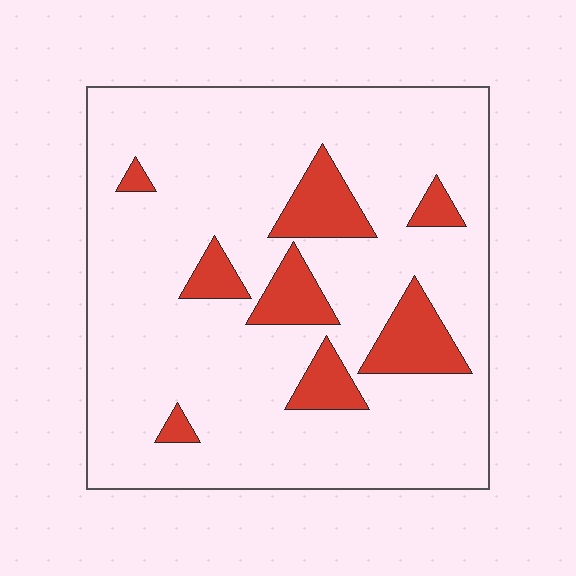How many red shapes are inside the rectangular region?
8.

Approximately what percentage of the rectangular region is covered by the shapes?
Approximately 15%.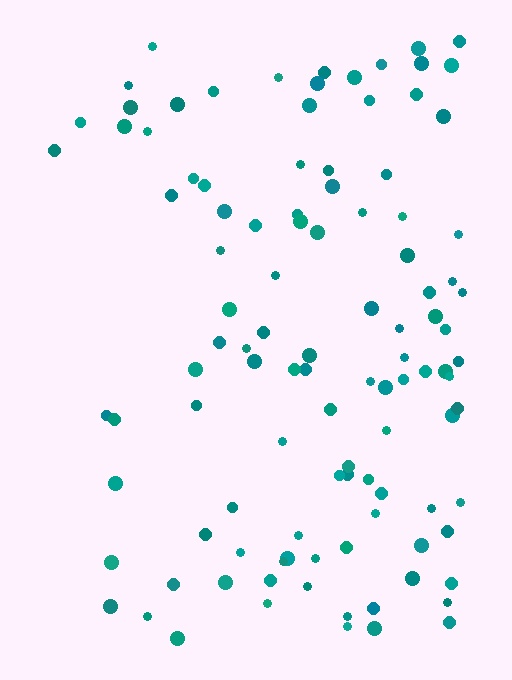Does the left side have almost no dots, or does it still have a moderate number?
Still a moderate number, just noticeably fewer than the right.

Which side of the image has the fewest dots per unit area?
The left.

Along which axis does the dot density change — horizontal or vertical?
Horizontal.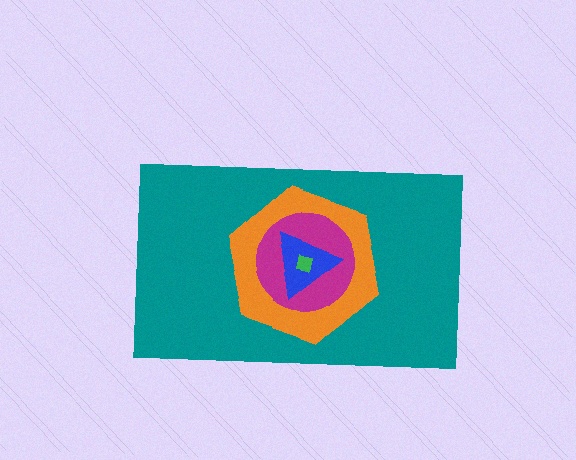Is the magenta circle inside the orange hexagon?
Yes.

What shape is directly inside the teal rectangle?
The orange hexagon.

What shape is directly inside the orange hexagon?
The magenta circle.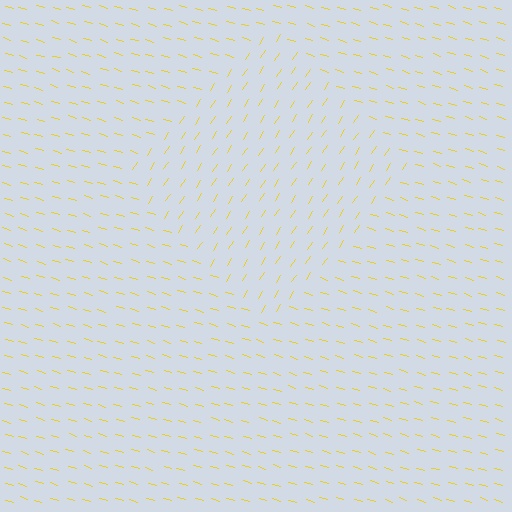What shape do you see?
I see a diamond.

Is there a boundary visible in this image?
Yes, there is a texture boundary formed by a change in line orientation.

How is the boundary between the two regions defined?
The boundary is defined purely by a change in line orientation (approximately 74 degrees difference). All lines are the same color and thickness.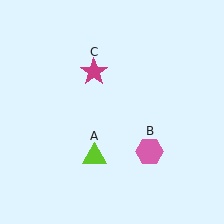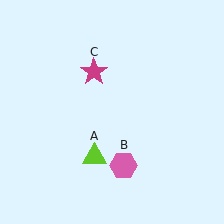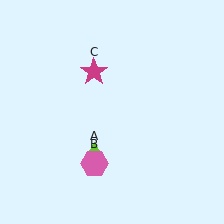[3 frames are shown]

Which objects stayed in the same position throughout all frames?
Lime triangle (object A) and magenta star (object C) remained stationary.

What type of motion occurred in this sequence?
The pink hexagon (object B) rotated clockwise around the center of the scene.